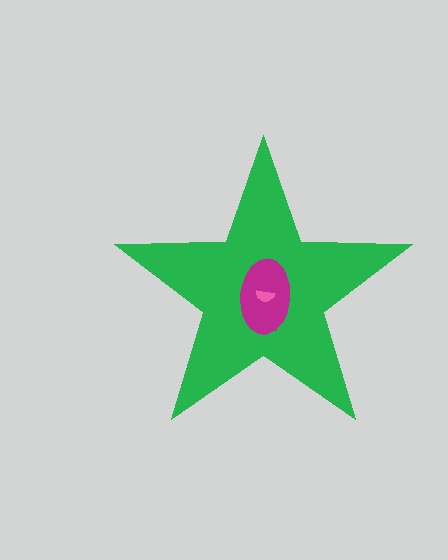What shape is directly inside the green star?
The magenta ellipse.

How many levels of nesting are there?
3.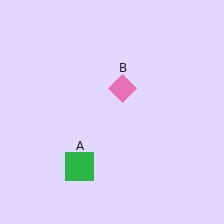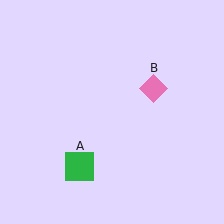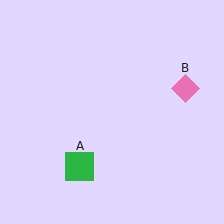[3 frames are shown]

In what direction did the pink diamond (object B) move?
The pink diamond (object B) moved right.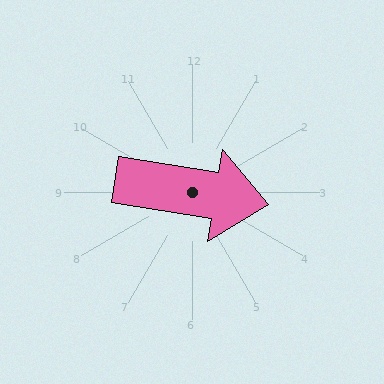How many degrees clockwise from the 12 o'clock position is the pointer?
Approximately 99 degrees.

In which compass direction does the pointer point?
East.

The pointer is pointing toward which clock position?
Roughly 3 o'clock.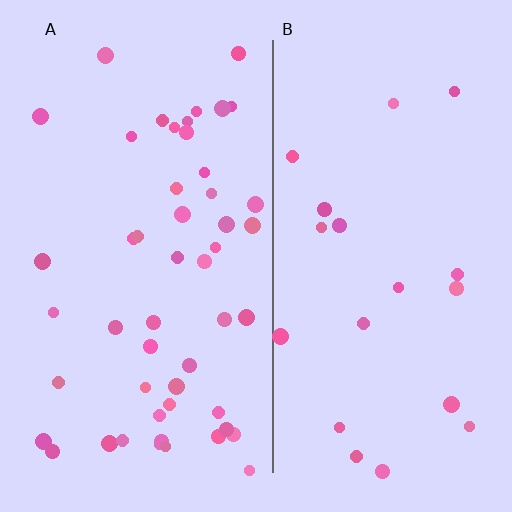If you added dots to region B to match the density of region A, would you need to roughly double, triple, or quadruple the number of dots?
Approximately triple.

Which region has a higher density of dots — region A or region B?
A (the left).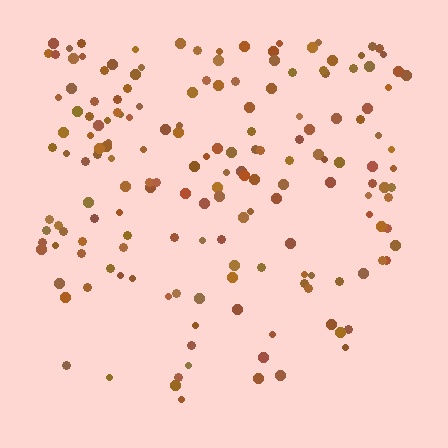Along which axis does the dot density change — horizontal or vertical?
Vertical.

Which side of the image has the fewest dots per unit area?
The bottom.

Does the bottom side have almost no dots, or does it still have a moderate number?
Still a moderate number, just noticeably fewer than the top.